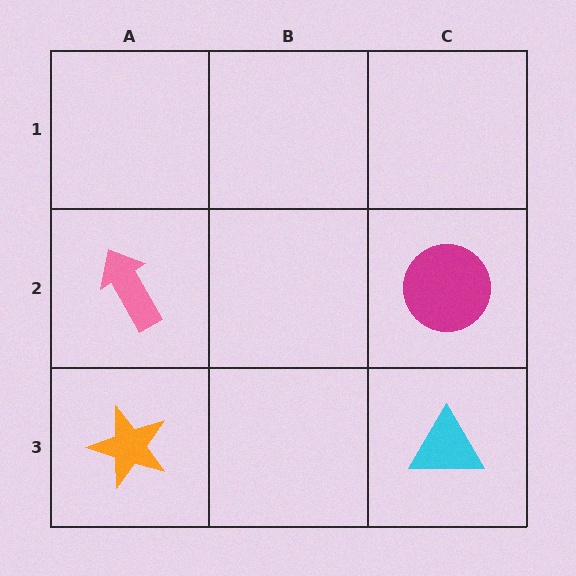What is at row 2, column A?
A pink arrow.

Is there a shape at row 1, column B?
No, that cell is empty.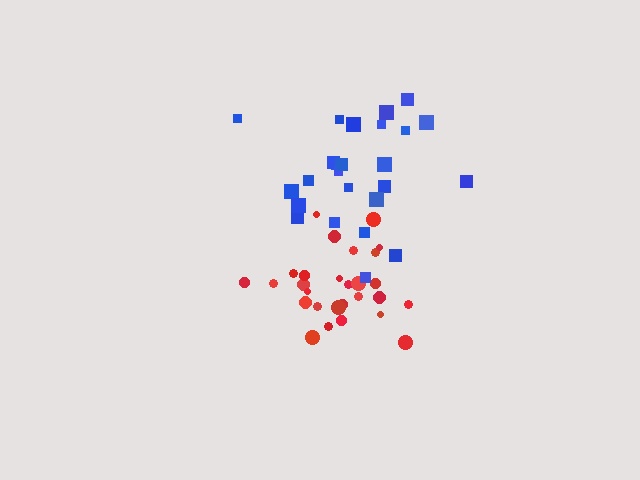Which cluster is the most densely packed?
Red.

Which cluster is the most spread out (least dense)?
Blue.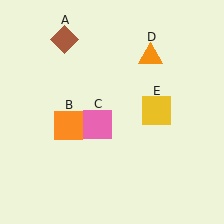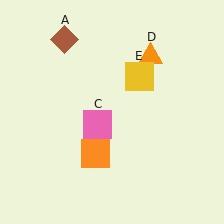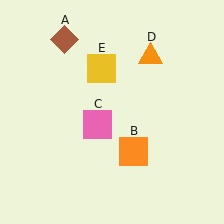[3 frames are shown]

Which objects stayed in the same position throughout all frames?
Brown diamond (object A) and pink square (object C) and orange triangle (object D) remained stationary.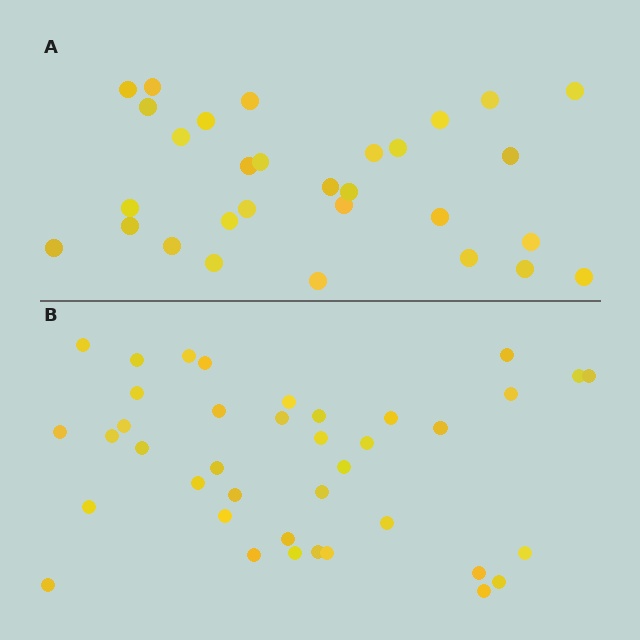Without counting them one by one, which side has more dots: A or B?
Region B (the bottom region) has more dots.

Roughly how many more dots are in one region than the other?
Region B has roughly 8 or so more dots than region A.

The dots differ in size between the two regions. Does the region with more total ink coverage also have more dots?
No. Region A has more total ink coverage because its dots are larger, but region B actually contains more individual dots. Total area can be misleading — the number of items is what matters here.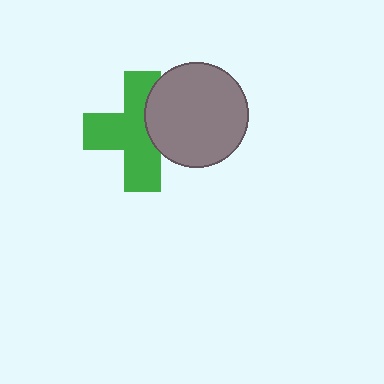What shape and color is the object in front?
The object in front is a gray circle.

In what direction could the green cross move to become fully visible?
The green cross could move left. That would shift it out from behind the gray circle entirely.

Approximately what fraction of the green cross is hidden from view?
Roughly 33% of the green cross is hidden behind the gray circle.